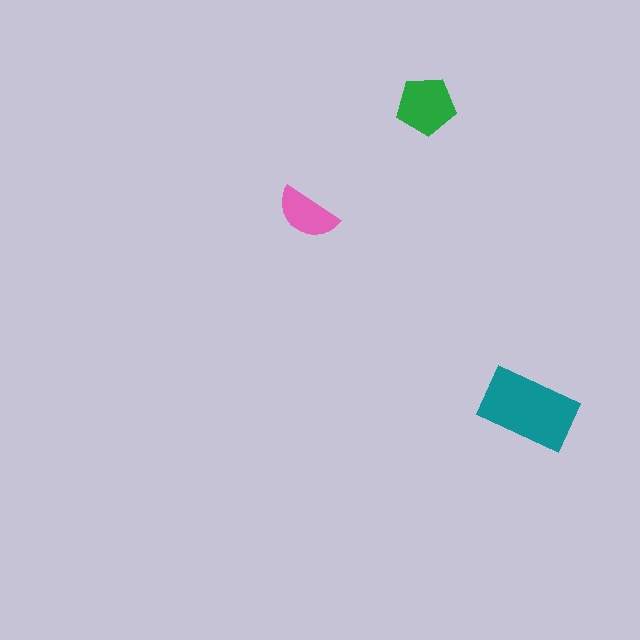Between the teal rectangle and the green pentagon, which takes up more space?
The teal rectangle.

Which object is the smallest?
The pink semicircle.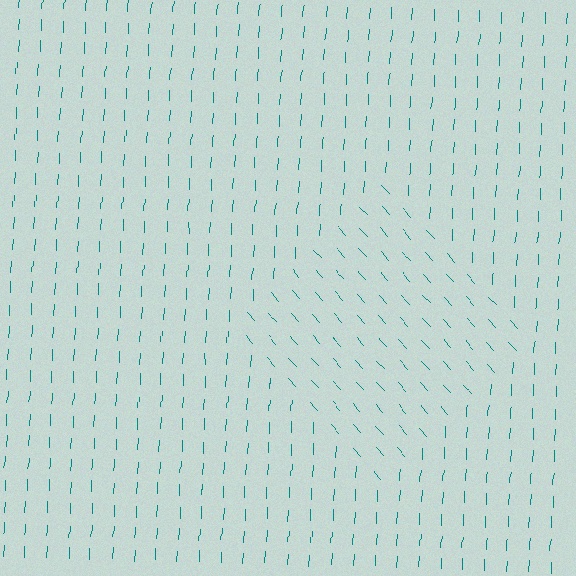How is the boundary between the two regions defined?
The boundary is defined purely by a change in line orientation (approximately 45 degrees difference). All lines are the same color and thickness.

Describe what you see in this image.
The image is filled with small teal line segments. A diamond region in the image has lines oriented differently from the surrounding lines, creating a visible texture boundary.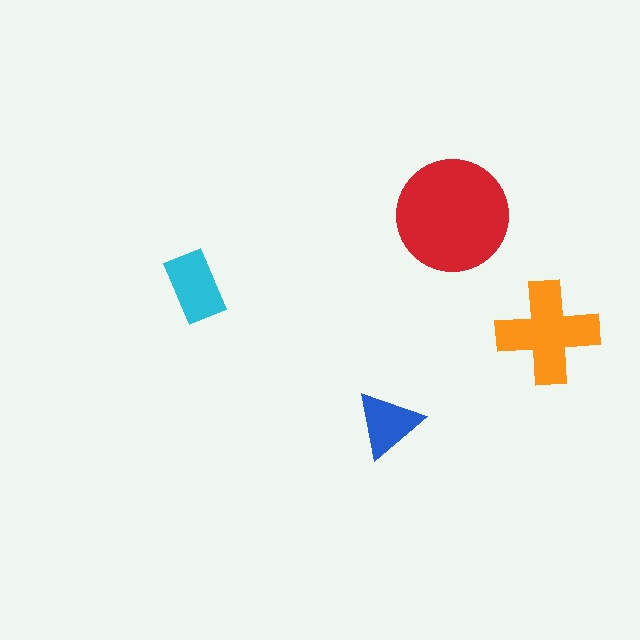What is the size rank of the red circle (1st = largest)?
1st.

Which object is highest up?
The red circle is topmost.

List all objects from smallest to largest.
The blue triangle, the cyan rectangle, the orange cross, the red circle.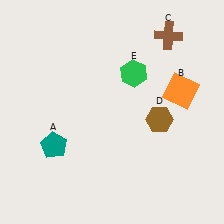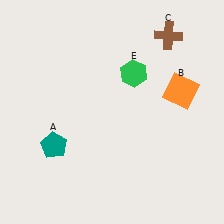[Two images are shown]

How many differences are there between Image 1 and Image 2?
There is 1 difference between the two images.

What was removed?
The brown hexagon (D) was removed in Image 2.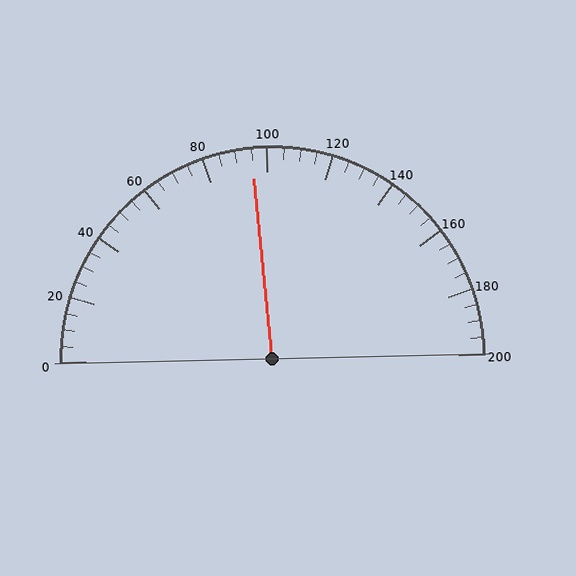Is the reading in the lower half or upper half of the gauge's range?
The reading is in the lower half of the range (0 to 200).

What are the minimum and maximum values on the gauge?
The gauge ranges from 0 to 200.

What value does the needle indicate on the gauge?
The needle indicates approximately 95.